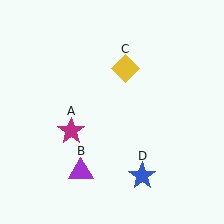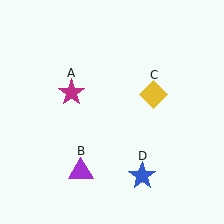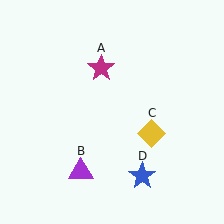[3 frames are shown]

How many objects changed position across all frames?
2 objects changed position: magenta star (object A), yellow diamond (object C).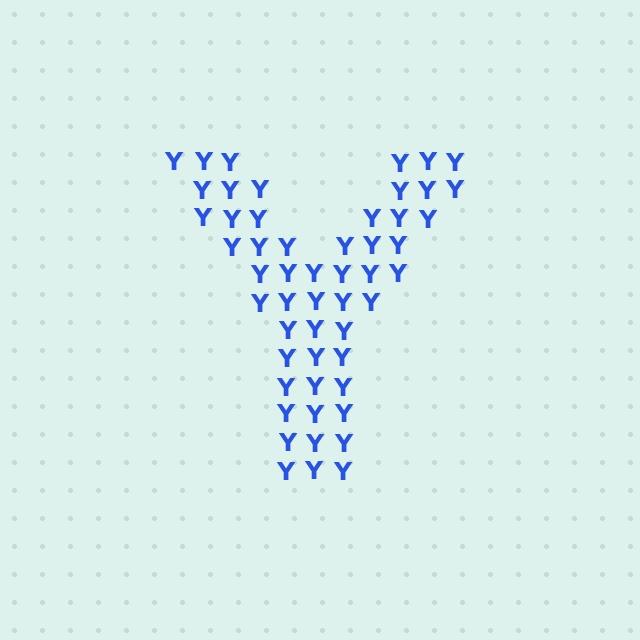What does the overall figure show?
The overall figure shows the letter Y.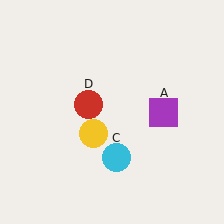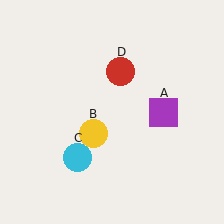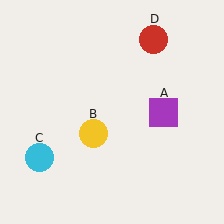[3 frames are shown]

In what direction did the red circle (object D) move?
The red circle (object D) moved up and to the right.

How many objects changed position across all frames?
2 objects changed position: cyan circle (object C), red circle (object D).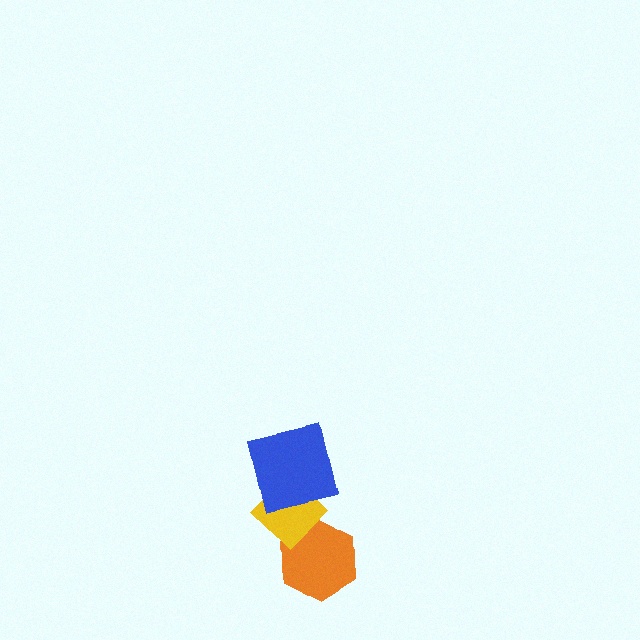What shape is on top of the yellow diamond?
The blue square is on top of the yellow diamond.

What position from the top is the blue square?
The blue square is 1st from the top.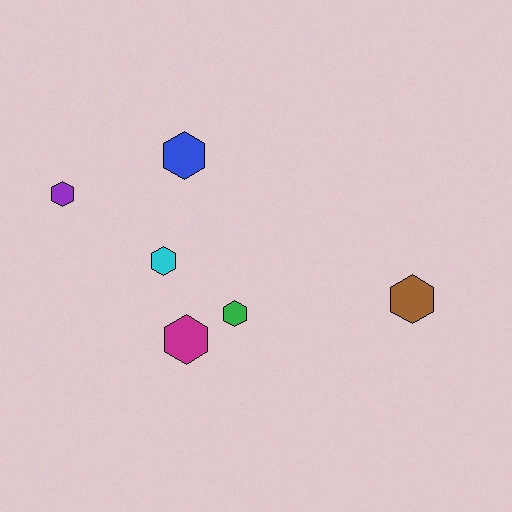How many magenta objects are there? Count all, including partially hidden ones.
There is 1 magenta object.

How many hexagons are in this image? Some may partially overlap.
There are 6 hexagons.